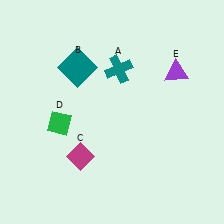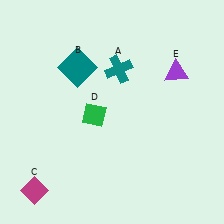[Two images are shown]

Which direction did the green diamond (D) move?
The green diamond (D) moved right.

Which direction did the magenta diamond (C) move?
The magenta diamond (C) moved left.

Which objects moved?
The objects that moved are: the magenta diamond (C), the green diamond (D).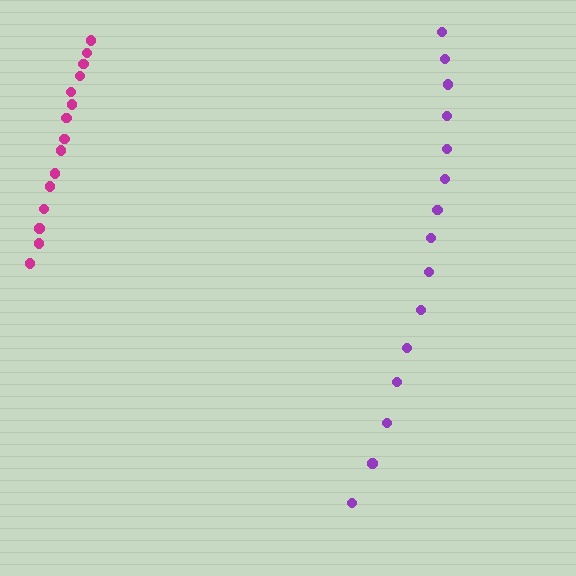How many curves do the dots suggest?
There are 2 distinct paths.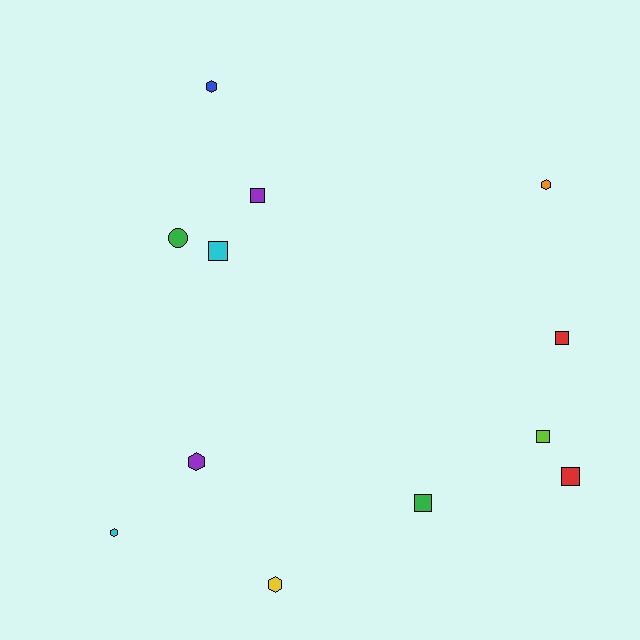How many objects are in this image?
There are 12 objects.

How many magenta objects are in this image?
There are no magenta objects.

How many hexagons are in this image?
There are 5 hexagons.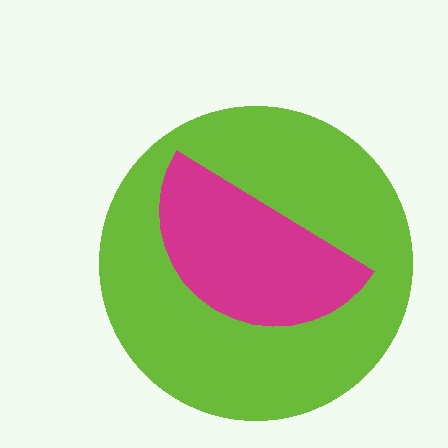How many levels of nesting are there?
2.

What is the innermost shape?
The magenta semicircle.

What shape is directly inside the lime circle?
The magenta semicircle.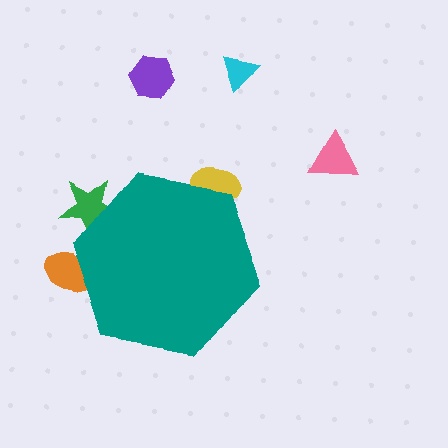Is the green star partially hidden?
Yes, the green star is partially hidden behind the teal hexagon.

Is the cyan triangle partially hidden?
No, the cyan triangle is fully visible.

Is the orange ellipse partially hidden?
Yes, the orange ellipse is partially hidden behind the teal hexagon.